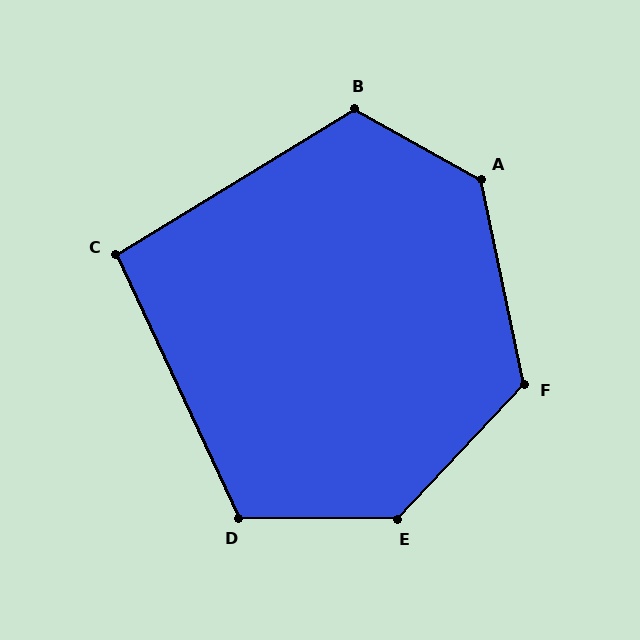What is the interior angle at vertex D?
Approximately 116 degrees (obtuse).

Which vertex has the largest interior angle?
E, at approximately 133 degrees.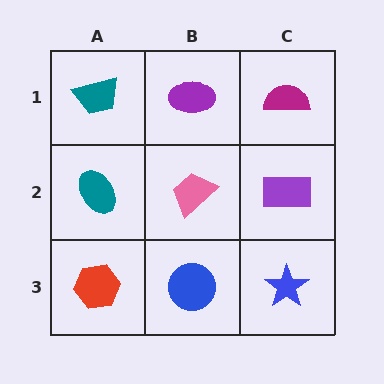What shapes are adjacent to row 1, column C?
A purple rectangle (row 2, column C), a purple ellipse (row 1, column B).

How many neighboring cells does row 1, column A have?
2.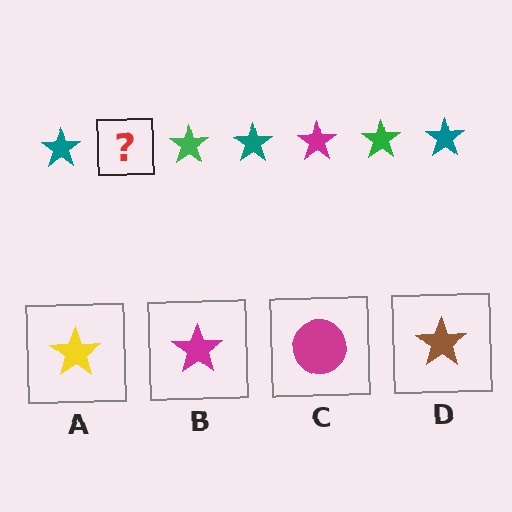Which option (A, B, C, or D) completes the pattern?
B.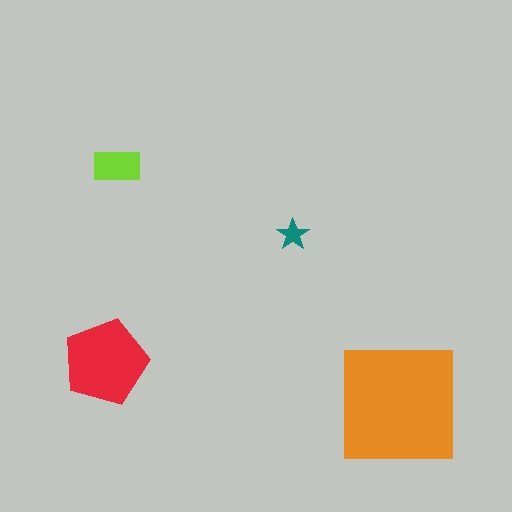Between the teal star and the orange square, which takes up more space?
The orange square.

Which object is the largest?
The orange square.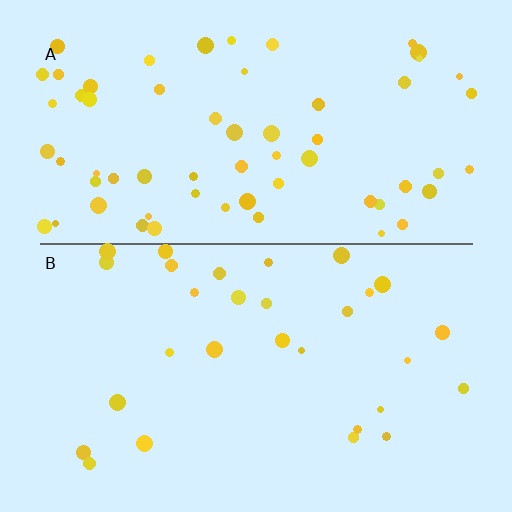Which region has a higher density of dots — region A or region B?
A (the top).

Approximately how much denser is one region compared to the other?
Approximately 2.2× — region A over region B.